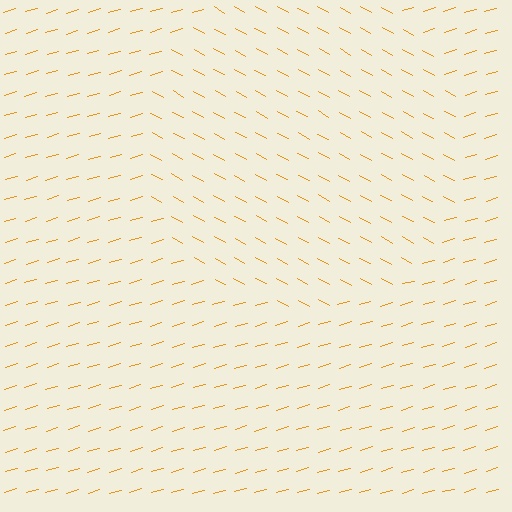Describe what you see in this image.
The image is filled with small orange line segments. A circle region in the image has lines oriented differently from the surrounding lines, creating a visible texture boundary.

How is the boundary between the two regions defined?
The boundary is defined purely by a change in line orientation (approximately 45 degrees difference). All lines are the same color and thickness.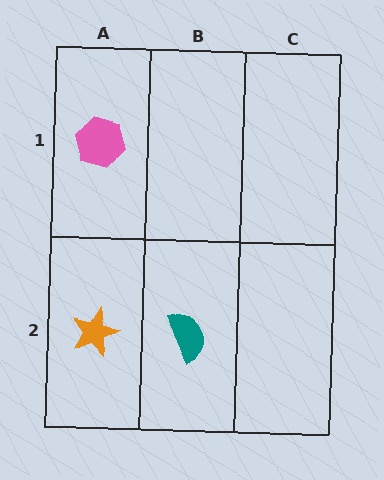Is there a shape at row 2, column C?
No, that cell is empty.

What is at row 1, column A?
A pink hexagon.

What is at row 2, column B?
A teal semicircle.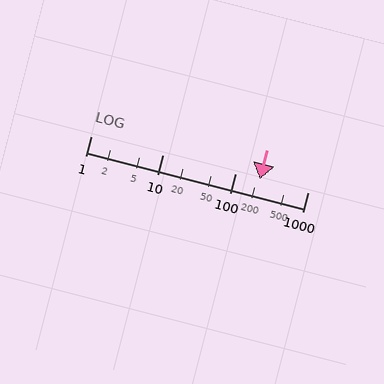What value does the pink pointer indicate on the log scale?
The pointer indicates approximately 220.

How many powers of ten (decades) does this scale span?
The scale spans 3 decades, from 1 to 1000.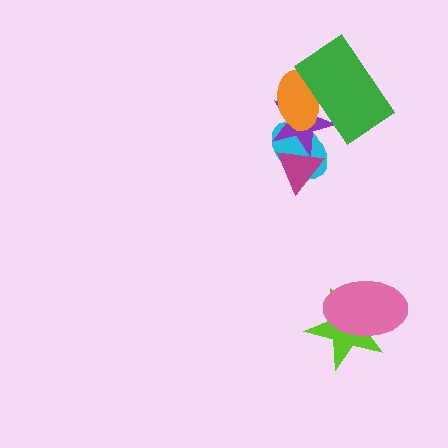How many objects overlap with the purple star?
4 objects overlap with the purple star.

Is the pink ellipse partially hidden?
No, no other shape covers it.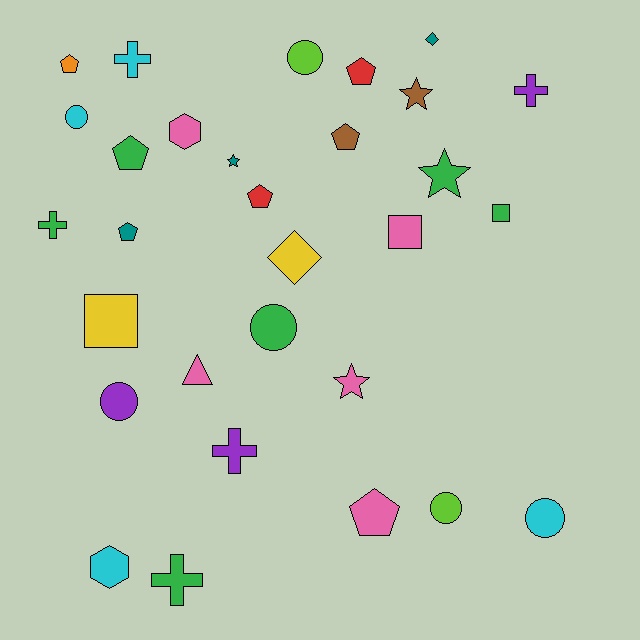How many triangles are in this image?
There is 1 triangle.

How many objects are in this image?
There are 30 objects.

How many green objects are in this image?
There are 6 green objects.